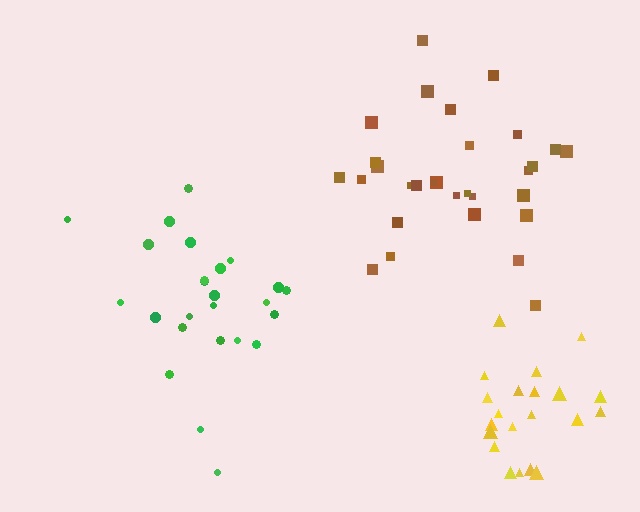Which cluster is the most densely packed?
Green.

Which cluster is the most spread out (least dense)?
Brown.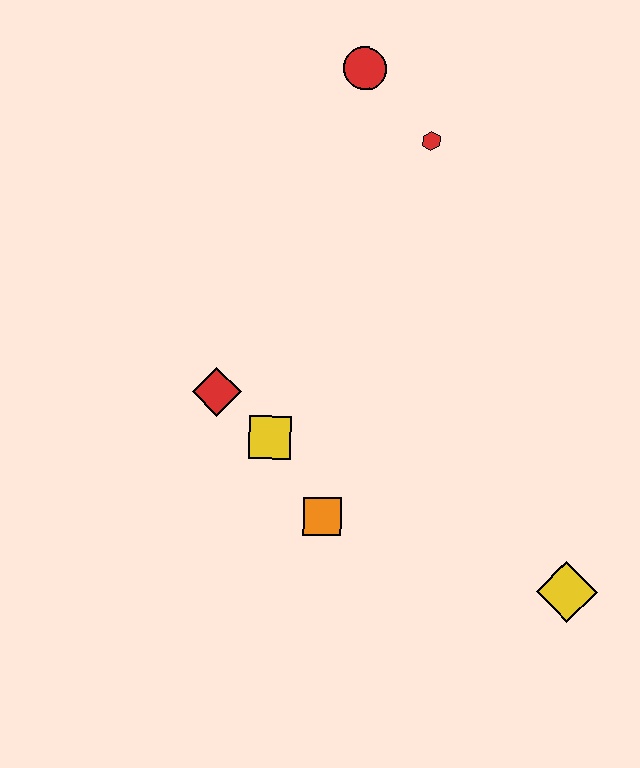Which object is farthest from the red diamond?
The yellow diamond is farthest from the red diamond.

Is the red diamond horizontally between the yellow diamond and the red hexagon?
No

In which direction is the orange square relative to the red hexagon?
The orange square is below the red hexagon.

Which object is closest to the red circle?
The red hexagon is closest to the red circle.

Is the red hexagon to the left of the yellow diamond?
Yes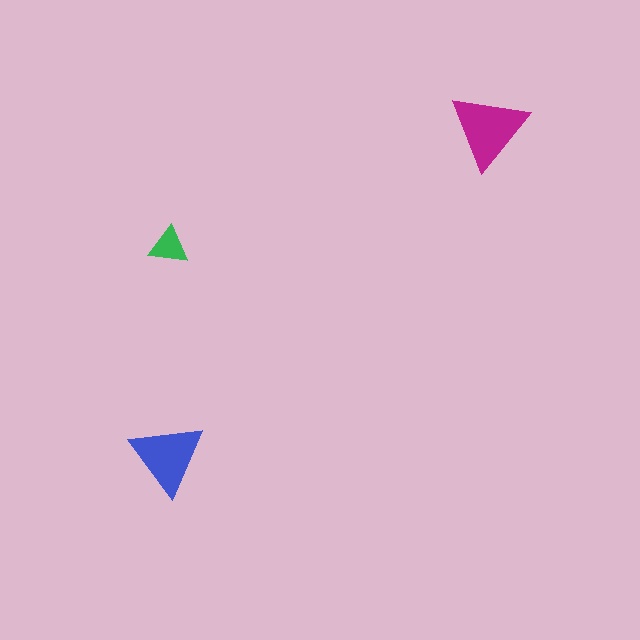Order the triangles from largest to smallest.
the magenta one, the blue one, the green one.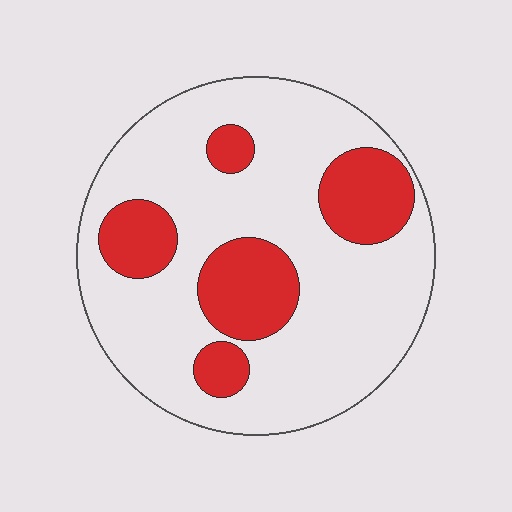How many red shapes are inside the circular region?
5.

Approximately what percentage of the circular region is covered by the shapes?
Approximately 25%.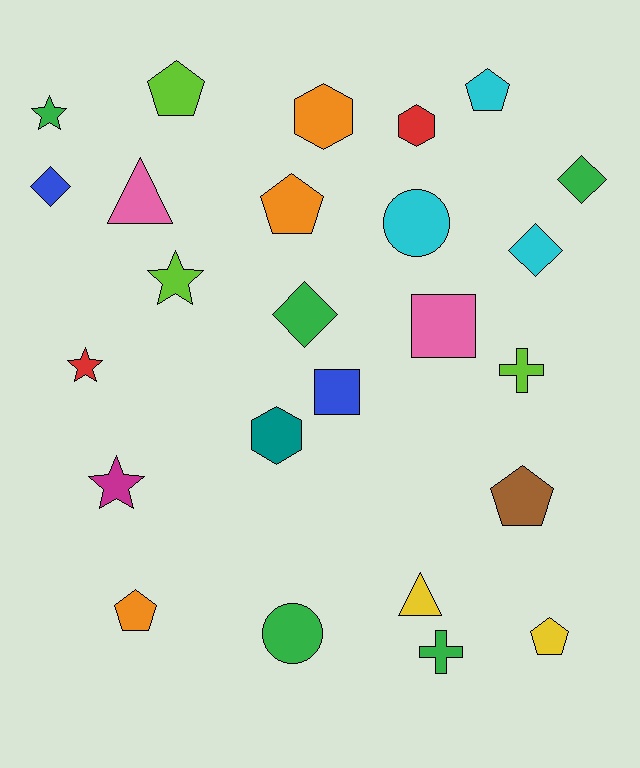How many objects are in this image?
There are 25 objects.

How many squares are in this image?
There are 2 squares.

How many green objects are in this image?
There are 5 green objects.